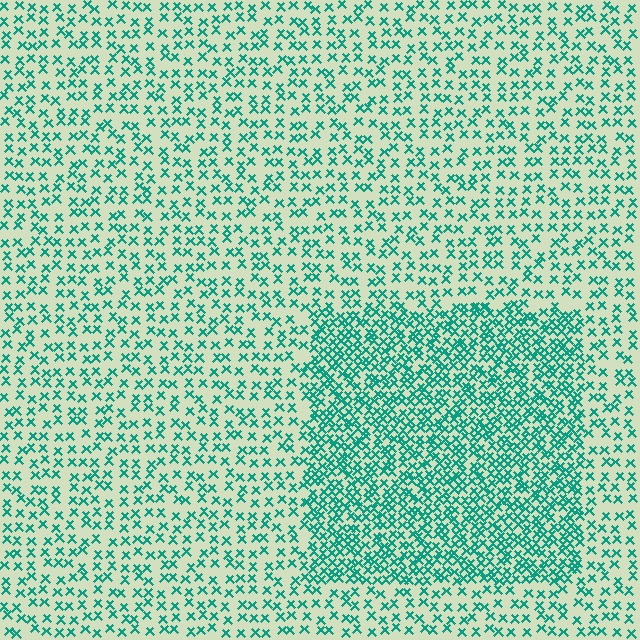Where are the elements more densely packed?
The elements are more densely packed inside the rectangle boundary.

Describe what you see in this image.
The image contains small teal elements arranged at two different densities. A rectangle-shaped region is visible where the elements are more densely packed than the surrounding area.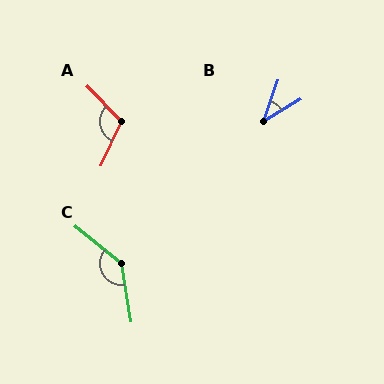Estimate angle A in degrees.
Approximately 111 degrees.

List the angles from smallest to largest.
B (40°), A (111°), C (138°).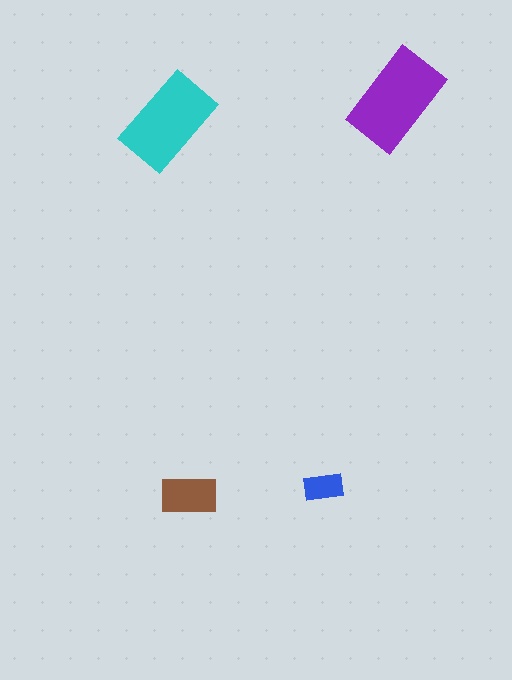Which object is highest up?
The purple rectangle is topmost.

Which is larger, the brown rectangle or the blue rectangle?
The brown one.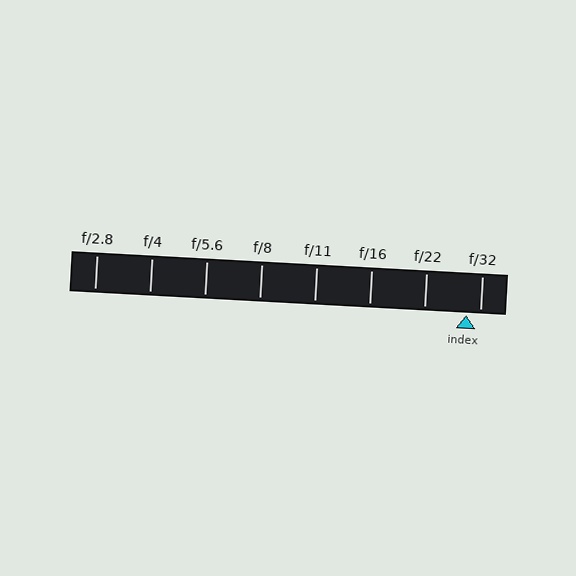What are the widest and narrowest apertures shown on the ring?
The widest aperture shown is f/2.8 and the narrowest is f/32.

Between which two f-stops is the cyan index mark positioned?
The index mark is between f/22 and f/32.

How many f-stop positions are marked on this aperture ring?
There are 8 f-stop positions marked.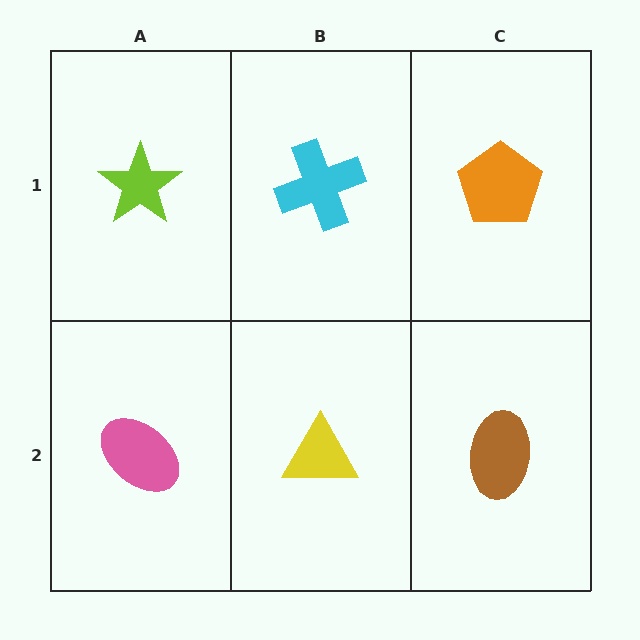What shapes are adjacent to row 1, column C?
A brown ellipse (row 2, column C), a cyan cross (row 1, column B).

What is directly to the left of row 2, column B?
A pink ellipse.